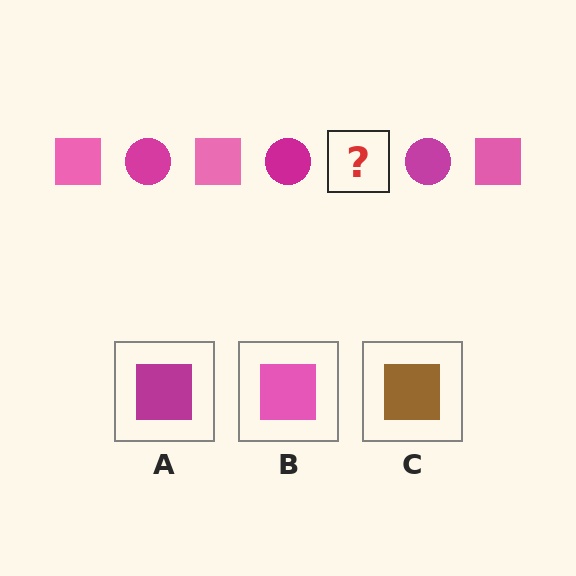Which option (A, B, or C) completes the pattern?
B.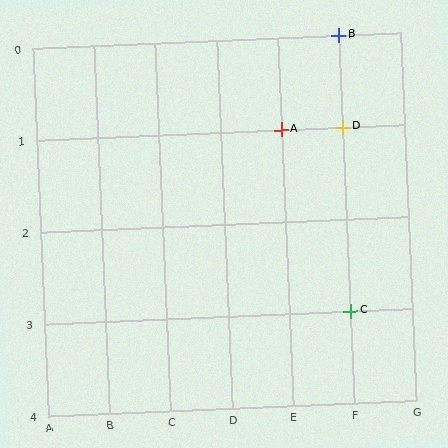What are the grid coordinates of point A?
Point A is at grid coordinates (E, 1).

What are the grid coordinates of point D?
Point D is at grid coordinates (F, 1).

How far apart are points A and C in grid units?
Points A and C are 1 column and 2 rows apart (about 2.2 grid units diagonally).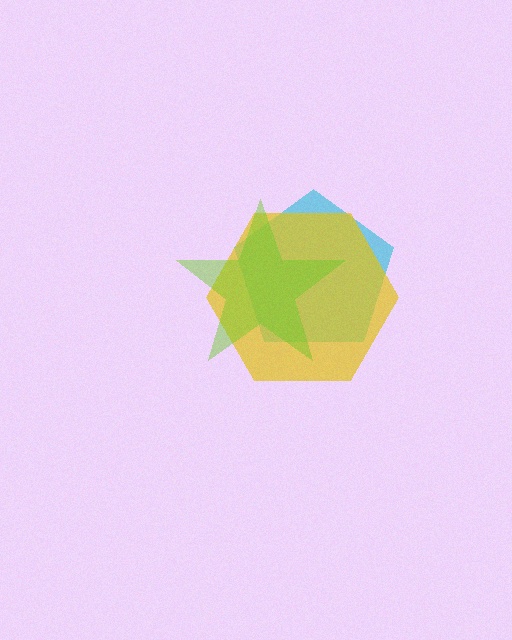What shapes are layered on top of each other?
The layered shapes are: a cyan pentagon, a yellow hexagon, a lime star.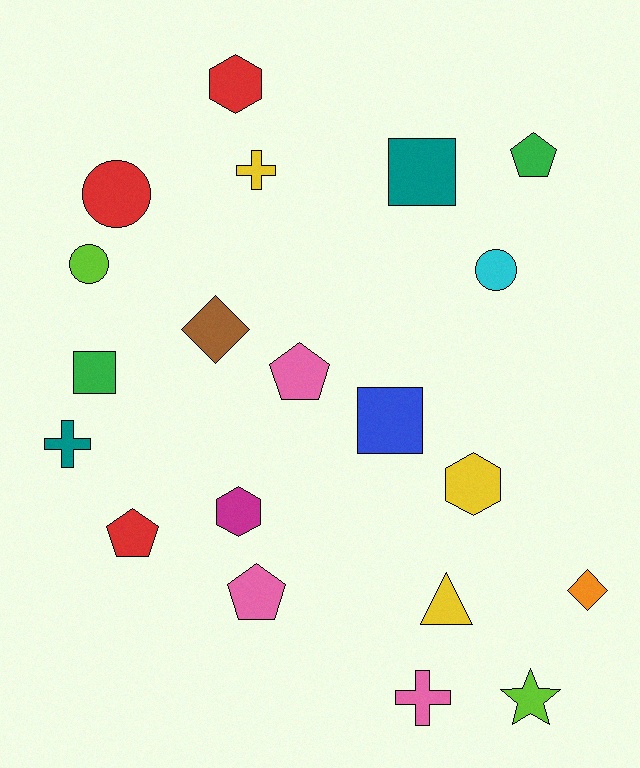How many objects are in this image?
There are 20 objects.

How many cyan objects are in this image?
There is 1 cyan object.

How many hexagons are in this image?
There are 3 hexagons.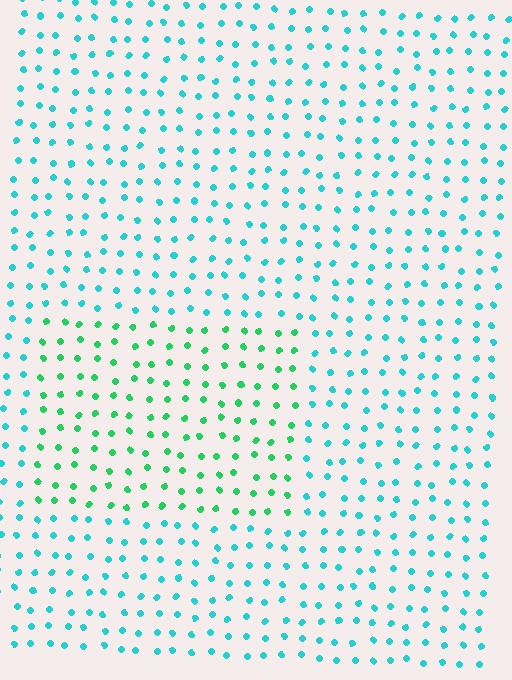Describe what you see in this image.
The image is filled with small cyan elements in a uniform arrangement. A rectangle-shaped region is visible where the elements are tinted to a slightly different hue, forming a subtle color boundary.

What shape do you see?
I see a rectangle.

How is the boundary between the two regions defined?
The boundary is defined purely by a slight shift in hue (about 38 degrees). Spacing, size, and orientation are identical on both sides.